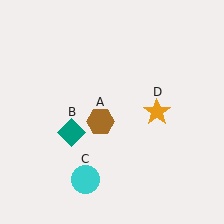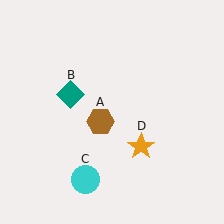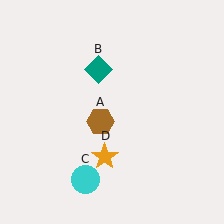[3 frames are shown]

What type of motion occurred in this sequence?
The teal diamond (object B), orange star (object D) rotated clockwise around the center of the scene.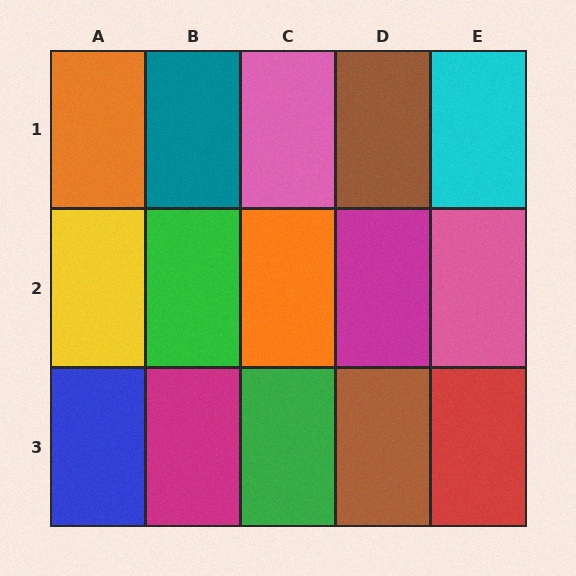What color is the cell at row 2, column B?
Green.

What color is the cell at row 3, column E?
Red.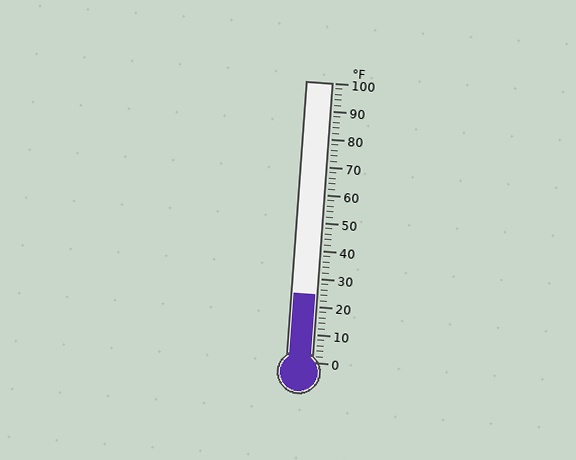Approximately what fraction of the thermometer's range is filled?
The thermometer is filled to approximately 25% of its range.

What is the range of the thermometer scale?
The thermometer scale ranges from 0°F to 100°F.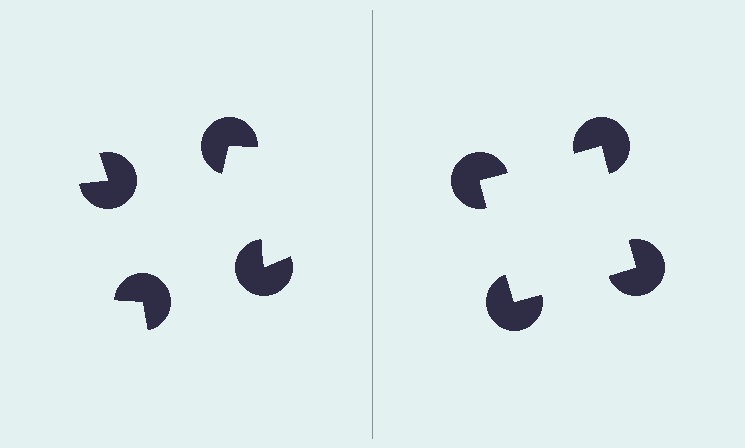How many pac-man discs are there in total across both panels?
8 — 4 on each side.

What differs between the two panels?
The pac-man discs are positioned identically on both sides; only the wedge orientations differ. On the right they align to a square; on the left they are misaligned.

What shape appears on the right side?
An illusory square.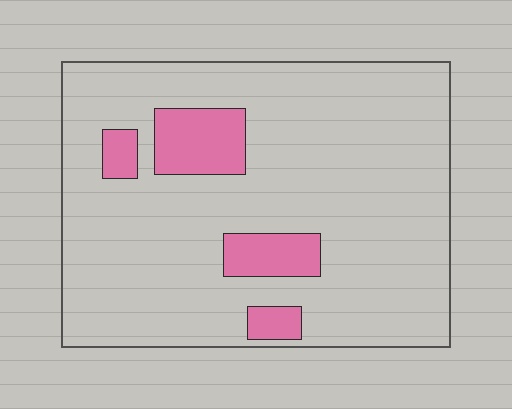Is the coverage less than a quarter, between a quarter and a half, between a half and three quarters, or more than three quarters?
Less than a quarter.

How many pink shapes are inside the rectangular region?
4.